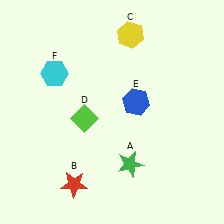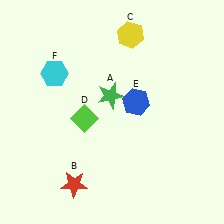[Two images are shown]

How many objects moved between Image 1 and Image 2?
1 object moved between the two images.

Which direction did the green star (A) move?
The green star (A) moved up.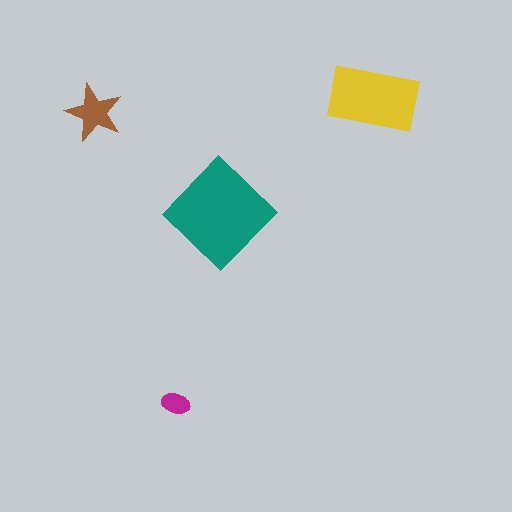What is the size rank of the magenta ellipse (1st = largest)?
4th.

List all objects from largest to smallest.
The teal diamond, the yellow rectangle, the brown star, the magenta ellipse.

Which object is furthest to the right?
The yellow rectangle is rightmost.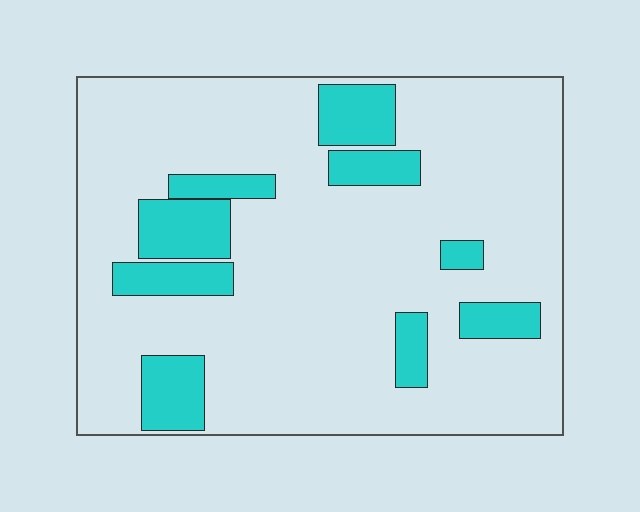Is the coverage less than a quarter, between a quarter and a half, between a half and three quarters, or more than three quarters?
Less than a quarter.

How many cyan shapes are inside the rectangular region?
9.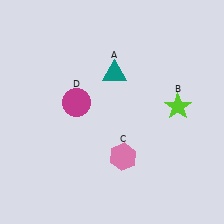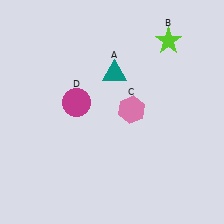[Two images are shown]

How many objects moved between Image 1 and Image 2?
2 objects moved between the two images.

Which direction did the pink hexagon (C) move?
The pink hexagon (C) moved up.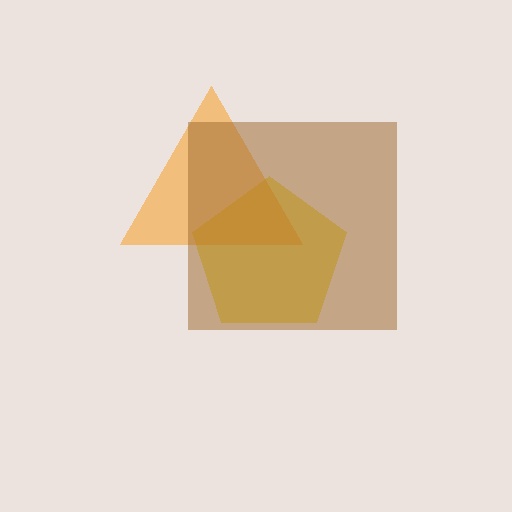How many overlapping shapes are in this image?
There are 3 overlapping shapes in the image.